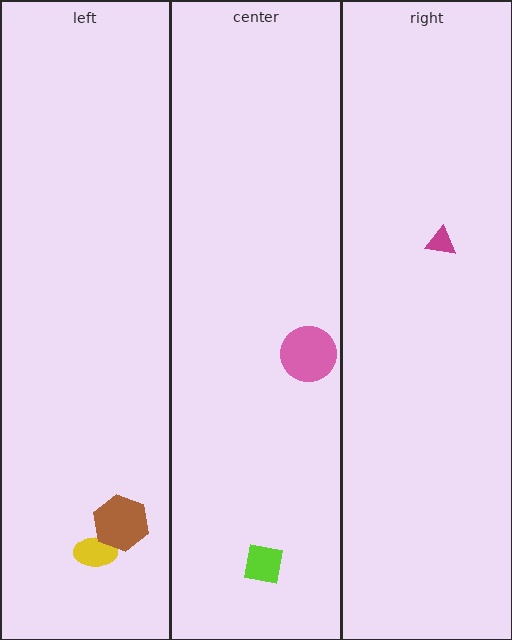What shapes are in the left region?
The yellow ellipse, the brown hexagon.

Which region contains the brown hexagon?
The left region.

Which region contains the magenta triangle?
The right region.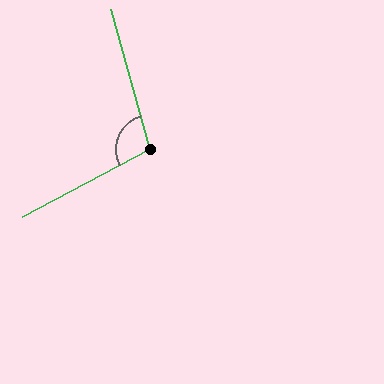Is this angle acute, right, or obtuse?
It is obtuse.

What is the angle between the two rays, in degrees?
Approximately 102 degrees.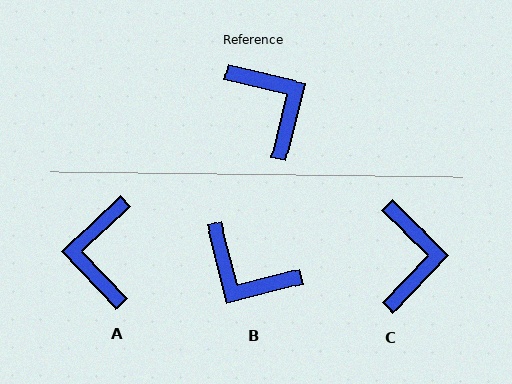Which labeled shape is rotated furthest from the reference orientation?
B, about 152 degrees away.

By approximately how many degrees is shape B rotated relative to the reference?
Approximately 152 degrees clockwise.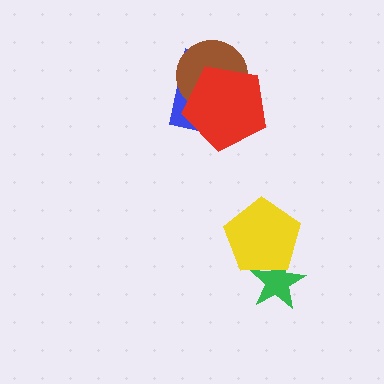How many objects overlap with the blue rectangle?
2 objects overlap with the blue rectangle.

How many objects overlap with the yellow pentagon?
1 object overlaps with the yellow pentagon.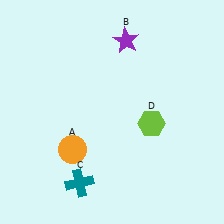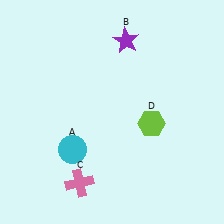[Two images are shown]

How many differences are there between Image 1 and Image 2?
There are 2 differences between the two images.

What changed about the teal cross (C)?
In Image 1, C is teal. In Image 2, it changed to pink.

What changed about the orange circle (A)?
In Image 1, A is orange. In Image 2, it changed to cyan.